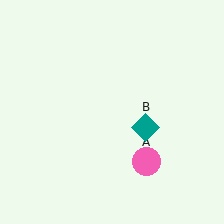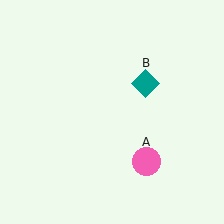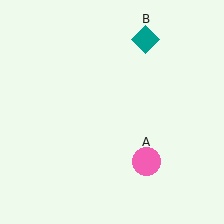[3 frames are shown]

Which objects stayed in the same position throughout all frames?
Pink circle (object A) remained stationary.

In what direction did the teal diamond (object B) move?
The teal diamond (object B) moved up.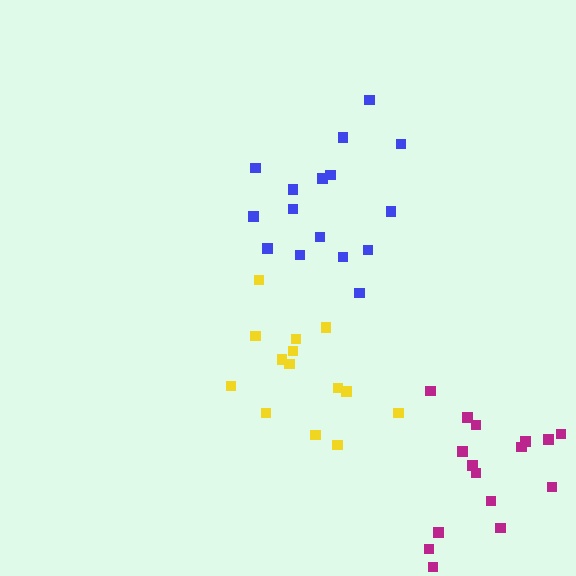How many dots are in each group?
Group 1: 16 dots, Group 2: 16 dots, Group 3: 14 dots (46 total).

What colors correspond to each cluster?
The clusters are colored: blue, magenta, yellow.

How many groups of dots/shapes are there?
There are 3 groups.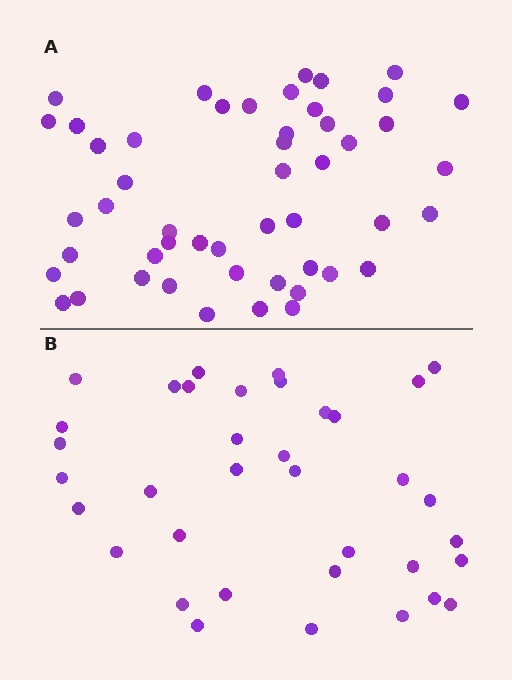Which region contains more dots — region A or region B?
Region A (the top region) has more dots.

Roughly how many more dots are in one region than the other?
Region A has approximately 15 more dots than region B.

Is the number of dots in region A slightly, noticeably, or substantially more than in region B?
Region A has noticeably more, but not dramatically so. The ratio is roughly 1.4 to 1.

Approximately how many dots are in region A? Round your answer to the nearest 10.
About 50 dots.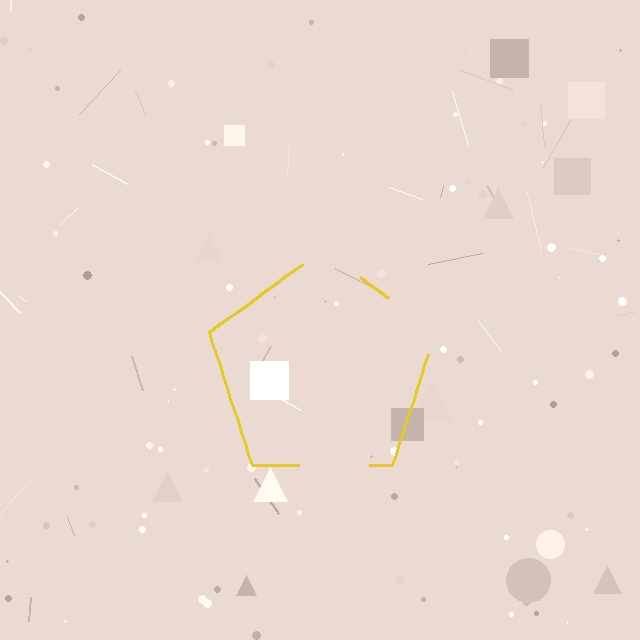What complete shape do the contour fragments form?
The contour fragments form a pentagon.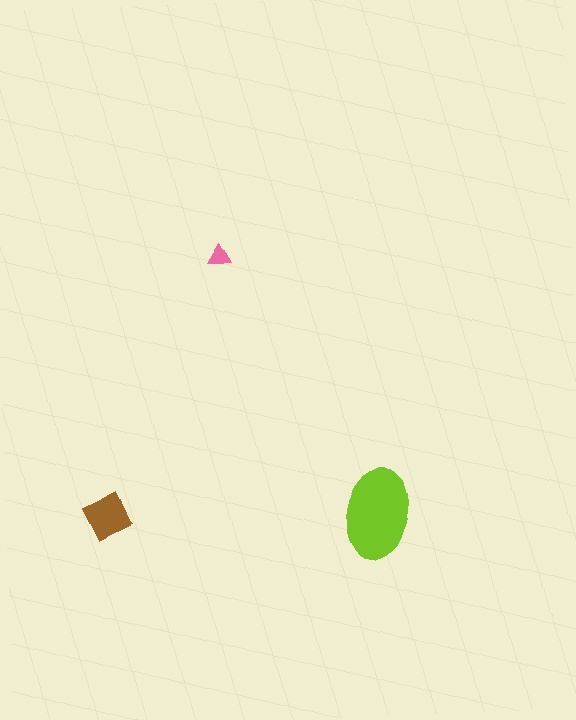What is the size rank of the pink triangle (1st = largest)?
3rd.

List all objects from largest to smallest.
The lime ellipse, the brown diamond, the pink triangle.